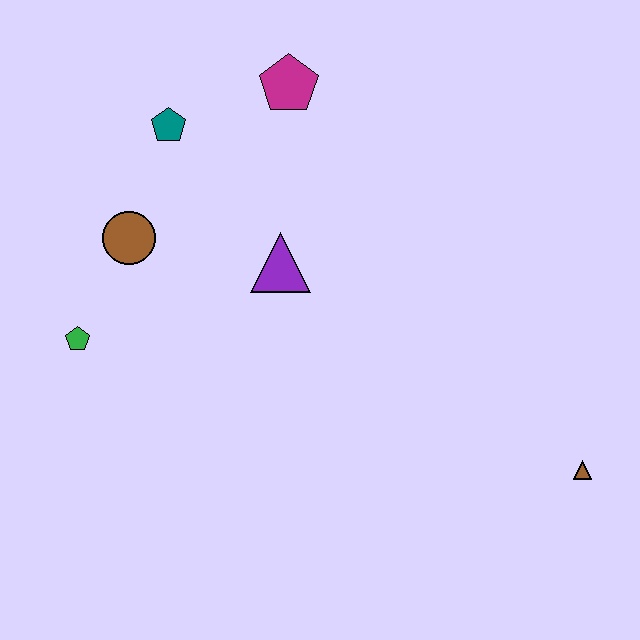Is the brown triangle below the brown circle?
Yes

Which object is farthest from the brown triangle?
The teal pentagon is farthest from the brown triangle.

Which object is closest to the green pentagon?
The brown circle is closest to the green pentagon.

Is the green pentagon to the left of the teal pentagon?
Yes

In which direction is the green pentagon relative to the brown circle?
The green pentagon is below the brown circle.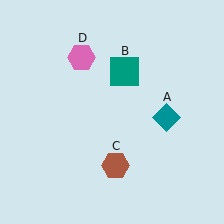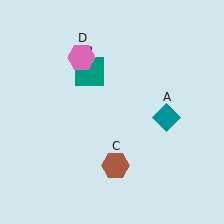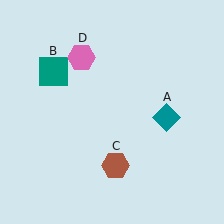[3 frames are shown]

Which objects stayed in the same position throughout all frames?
Teal diamond (object A) and brown hexagon (object C) and pink hexagon (object D) remained stationary.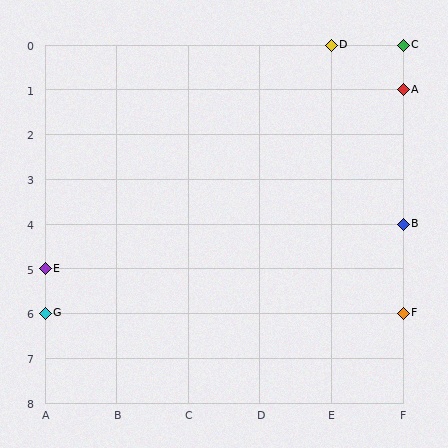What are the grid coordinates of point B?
Point B is at grid coordinates (F, 4).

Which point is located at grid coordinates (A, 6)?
Point G is at (A, 6).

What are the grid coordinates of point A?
Point A is at grid coordinates (F, 1).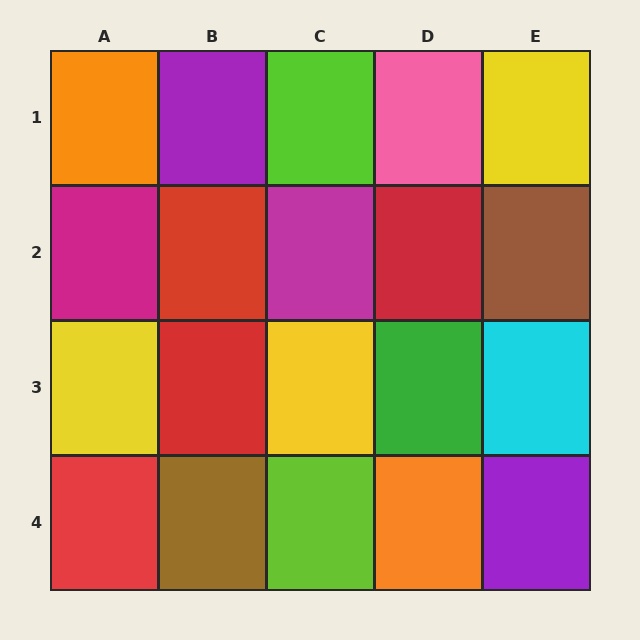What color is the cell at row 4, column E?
Purple.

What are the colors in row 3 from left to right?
Yellow, red, yellow, green, cyan.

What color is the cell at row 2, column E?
Brown.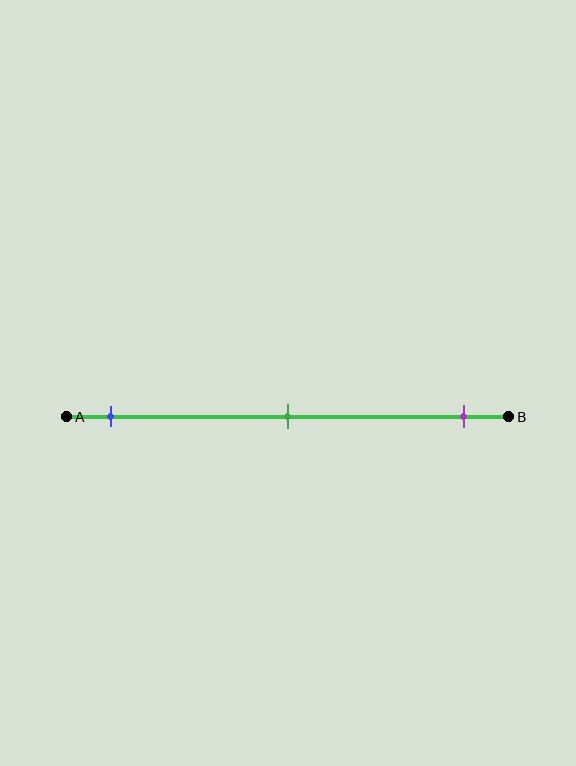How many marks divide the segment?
There are 3 marks dividing the segment.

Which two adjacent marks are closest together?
The blue and green marks are the closest adjacent pair.